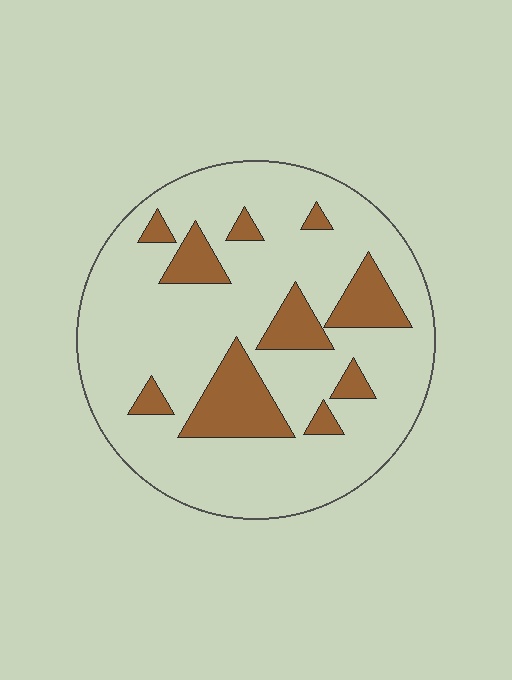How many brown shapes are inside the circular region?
10.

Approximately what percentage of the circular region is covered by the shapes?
Approximately 20%.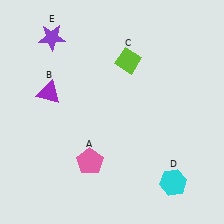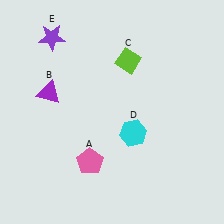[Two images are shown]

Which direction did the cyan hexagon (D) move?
The cyan hexagon (D) moved up.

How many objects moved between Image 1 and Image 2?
1 object moved between the two images.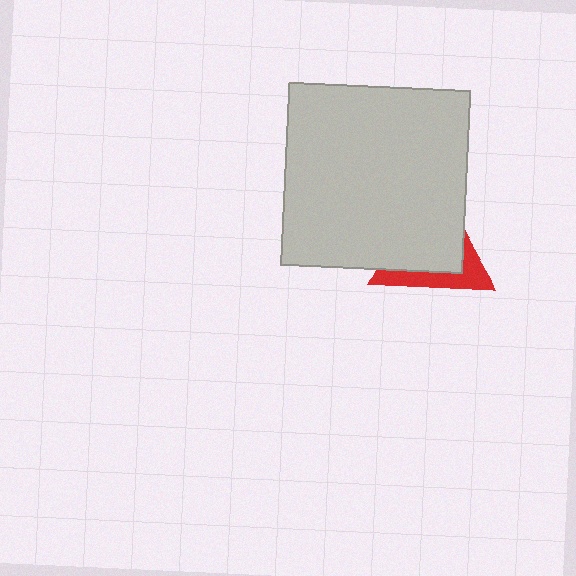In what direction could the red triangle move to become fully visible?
The red triangle could move toward the lower-right. That would shift it out from behind the light gray square entirely.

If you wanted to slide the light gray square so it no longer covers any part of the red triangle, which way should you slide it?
Slide it toward the upper-left — that is the most direct way to separate the two shapes.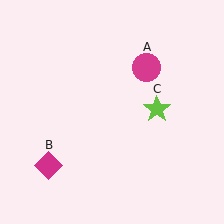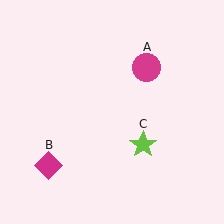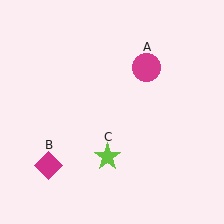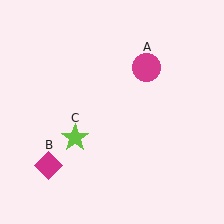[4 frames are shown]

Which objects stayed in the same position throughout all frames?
Magenta circle (object A) and magenta diamond (object B) remained stationary.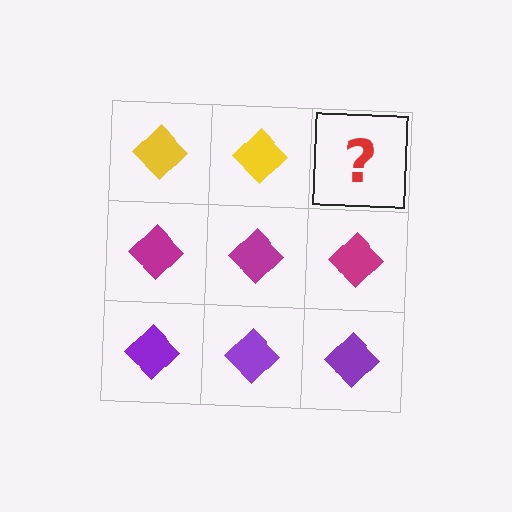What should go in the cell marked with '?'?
The missing cell should contain a yellow diamond.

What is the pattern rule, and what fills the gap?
The rule is that each row has a consistent color. The gap should be filled with a yellow diamond.